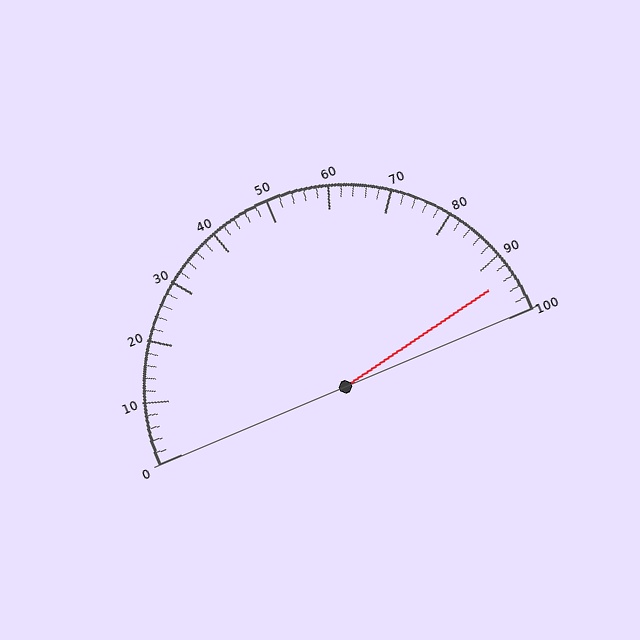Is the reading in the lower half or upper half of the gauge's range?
The reading is in the upper half of the range (0 to 100).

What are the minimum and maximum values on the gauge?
The gauge ranges from 0 to 100.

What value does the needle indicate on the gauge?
The needle indicates approximately 94.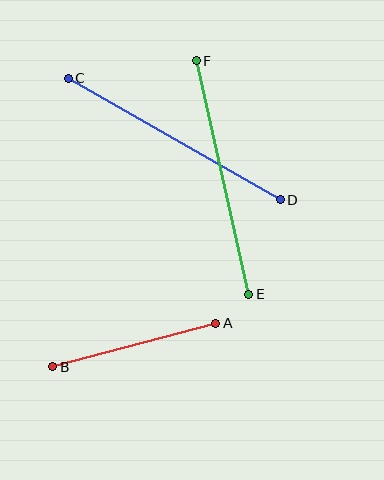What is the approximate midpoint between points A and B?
The midpoint is at approximately (134, 345) pixels.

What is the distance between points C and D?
The distance is approximately 245 pixels.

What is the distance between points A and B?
The distance is approximately 169 pixels.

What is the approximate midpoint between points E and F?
The midpoint is at approximately (223, 177) pixels.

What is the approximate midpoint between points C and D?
The midpoint is at approximately (174, 139) pixels.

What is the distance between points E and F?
The distance is approximately 239 pixels.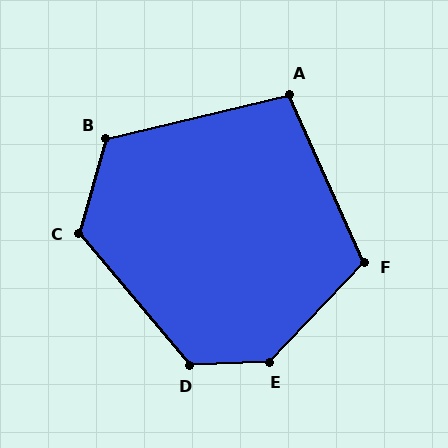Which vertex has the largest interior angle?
E, at approximately 136 degrees.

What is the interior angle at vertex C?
Approximately 124 degrees (obtuse).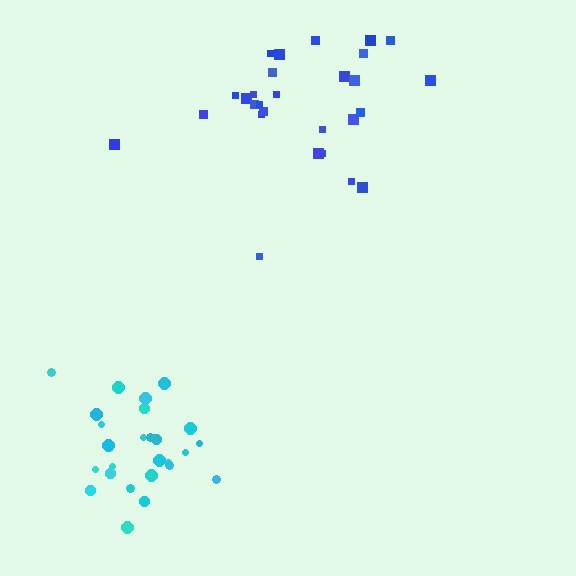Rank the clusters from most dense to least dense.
cyan, blue.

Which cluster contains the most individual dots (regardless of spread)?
Blue (28).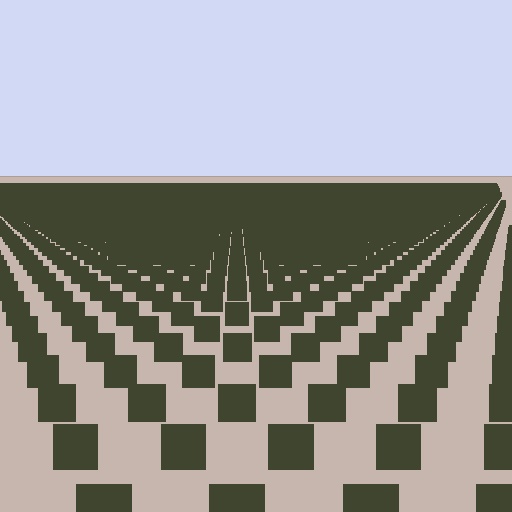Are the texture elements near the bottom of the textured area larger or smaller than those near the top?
Larger. Near the bottom, elements are closer to the viewer and appear at a bigger on-screen size.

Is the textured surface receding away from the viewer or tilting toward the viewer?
The surface is receding away from the viewer. Texture elements get smaller and denser toward the top.